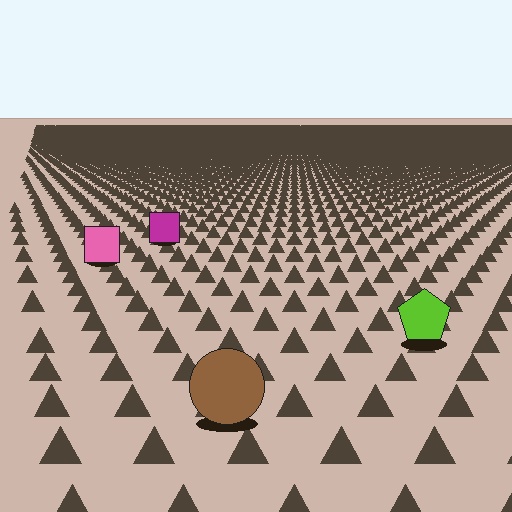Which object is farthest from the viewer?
The magenta square is farthest from the viewer. It appears smaller and the ground texture around it is denser.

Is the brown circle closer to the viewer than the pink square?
Yes. The brown circle is closer — you can tell from the texture gradient: the ground texture is coarser near it.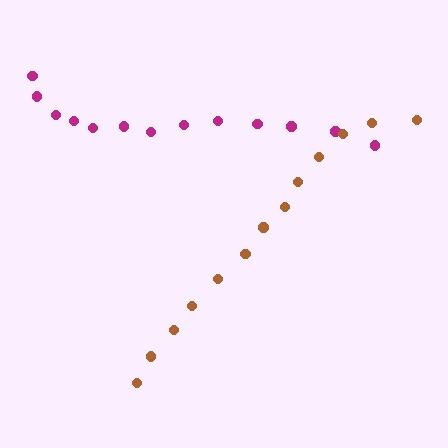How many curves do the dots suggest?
There are 2 distinct paths.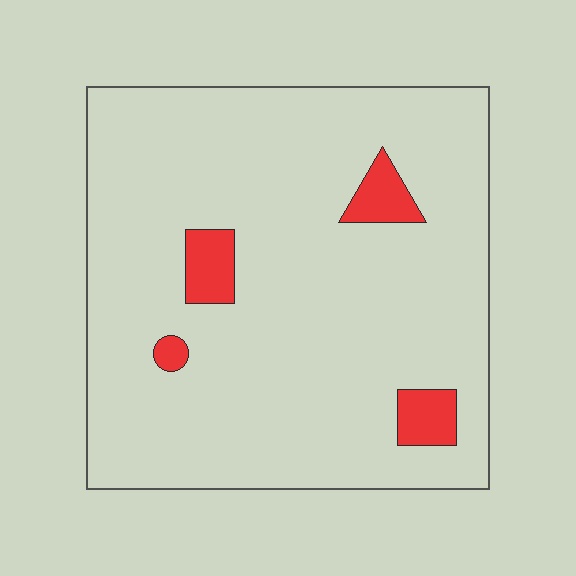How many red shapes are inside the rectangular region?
4.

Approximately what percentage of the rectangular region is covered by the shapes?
Approximately 5%.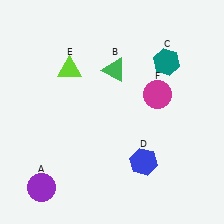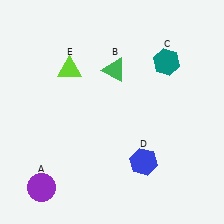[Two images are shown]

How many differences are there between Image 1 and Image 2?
There is 1 difference between the two images.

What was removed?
The magenta circle (F) was removed in Image 2.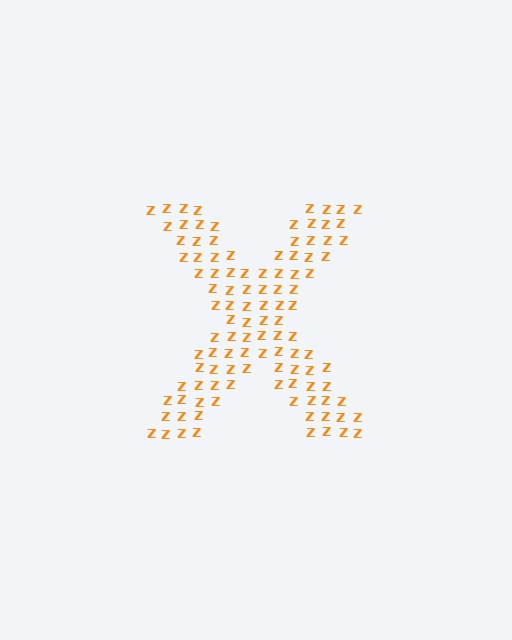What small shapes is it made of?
It is made of small letter Z's.